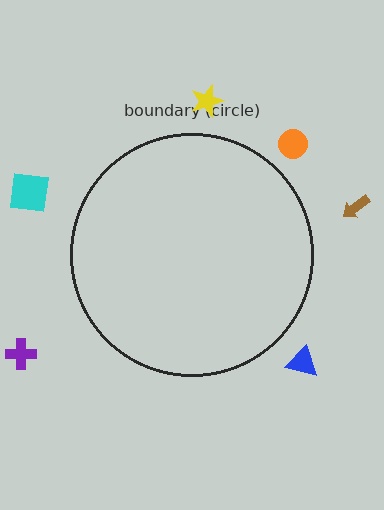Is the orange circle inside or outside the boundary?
Outside.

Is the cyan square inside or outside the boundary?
Outside.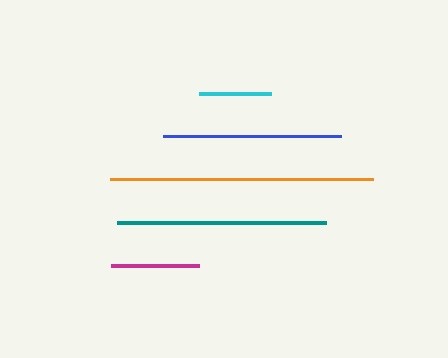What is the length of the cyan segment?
The cyan segment is approximately 73 pixels long.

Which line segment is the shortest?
The cyan line is the shortest at approximately 73 pixels.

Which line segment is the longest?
The orange line is the longest at approximately 263 pixels.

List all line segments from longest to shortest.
From longest to shortest: orange, teal, blue, magenta, cyan.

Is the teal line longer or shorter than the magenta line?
The teal line is longer than the magenta line.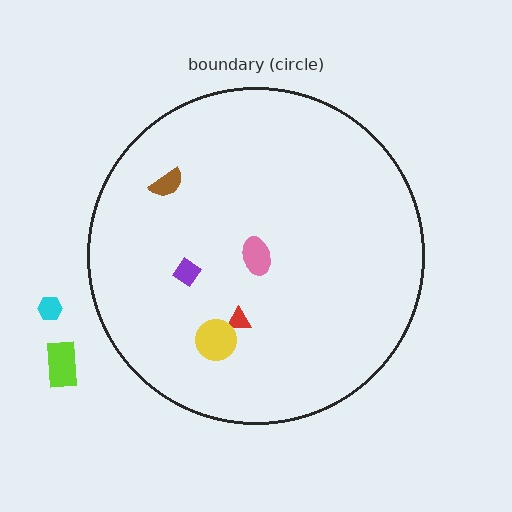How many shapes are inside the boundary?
5 inside, 2 outside.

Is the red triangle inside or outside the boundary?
Inside.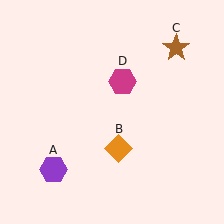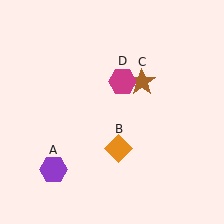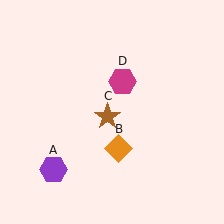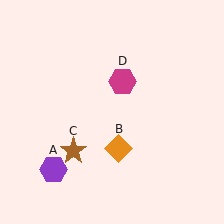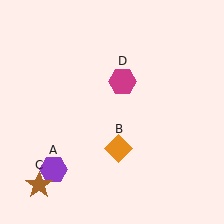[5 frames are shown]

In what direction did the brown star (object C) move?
The brown star (object C) moved down and to the left.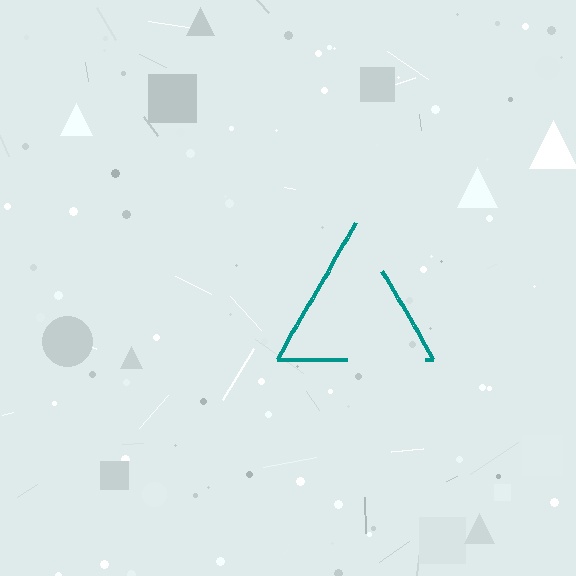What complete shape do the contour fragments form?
The contour fragments form a triangle.